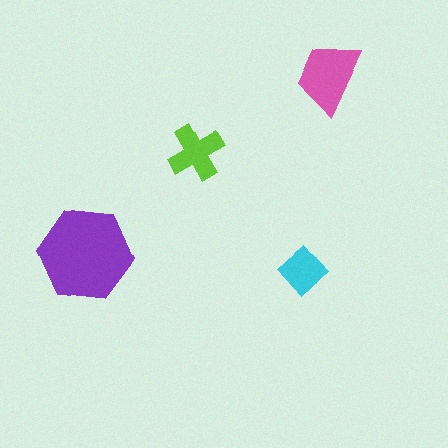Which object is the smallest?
The cyan diamond.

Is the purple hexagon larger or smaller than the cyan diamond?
Larger.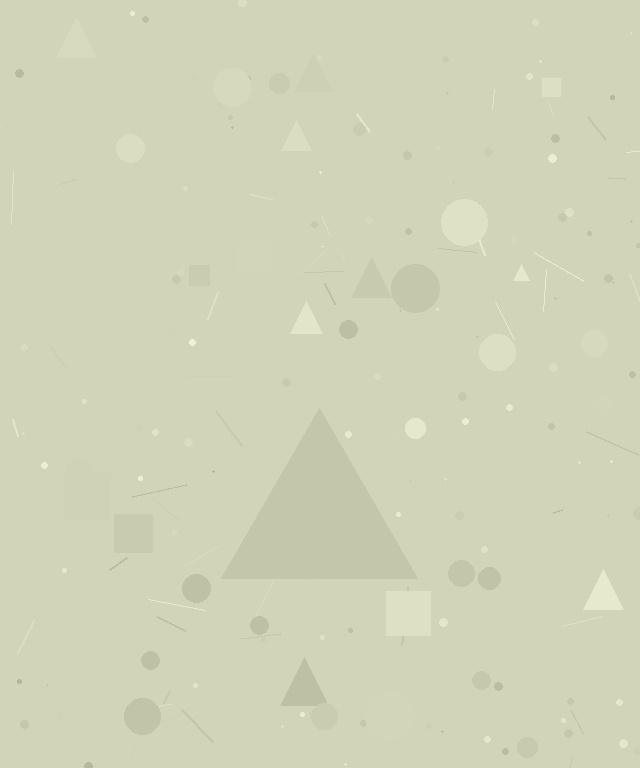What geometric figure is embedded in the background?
A triangle is embedded in the background.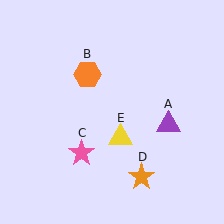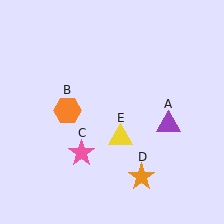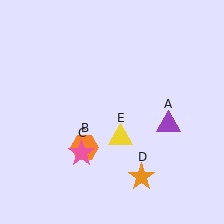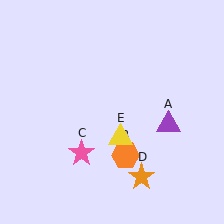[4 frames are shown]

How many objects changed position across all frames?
1 object changed position: orange hexagon (object B).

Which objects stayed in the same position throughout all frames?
Purple triangle (object A) and pink star (object C) and orange star (object D) and yellow triangle (object E) remained stationary.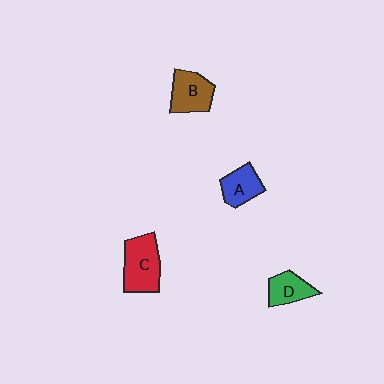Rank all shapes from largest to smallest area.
From largest to smallest: C (red), B (brown), A (blue), D (green).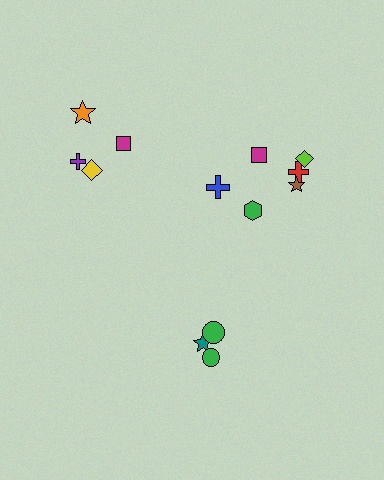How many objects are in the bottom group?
There are 3 objects.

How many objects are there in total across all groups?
There are 13 objects.